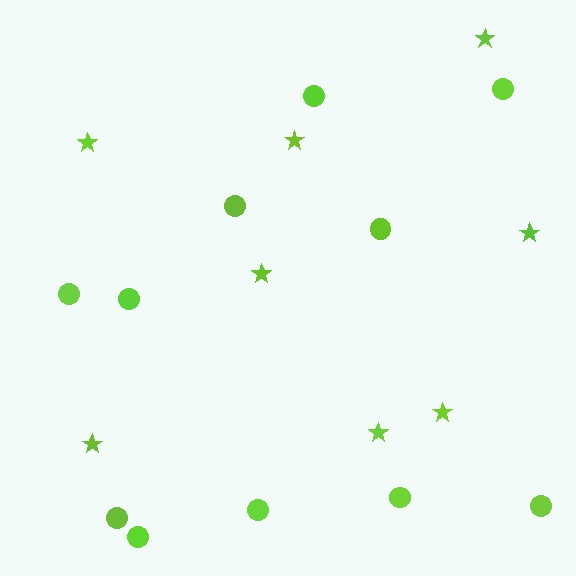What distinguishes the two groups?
There are 2 groups: one group of circles (11) and one group of stars (8).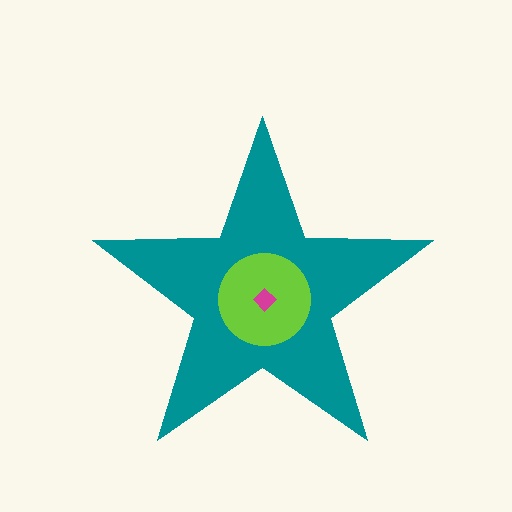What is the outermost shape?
The teal star.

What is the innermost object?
The magenta diamond.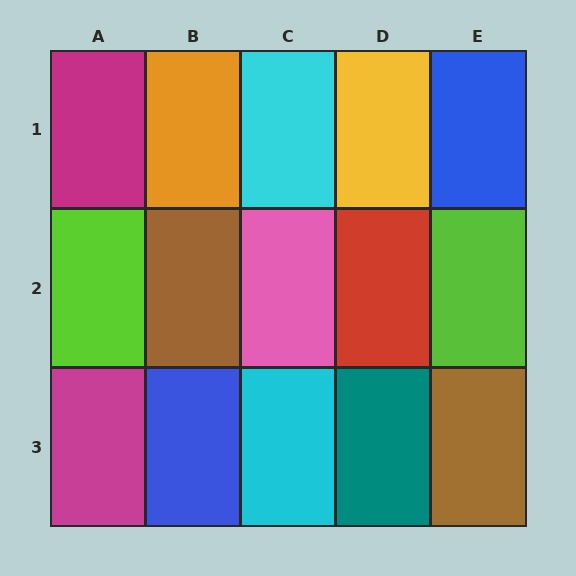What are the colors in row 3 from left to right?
Magenta, blue, cyan, teal, brown.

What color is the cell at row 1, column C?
Cyan.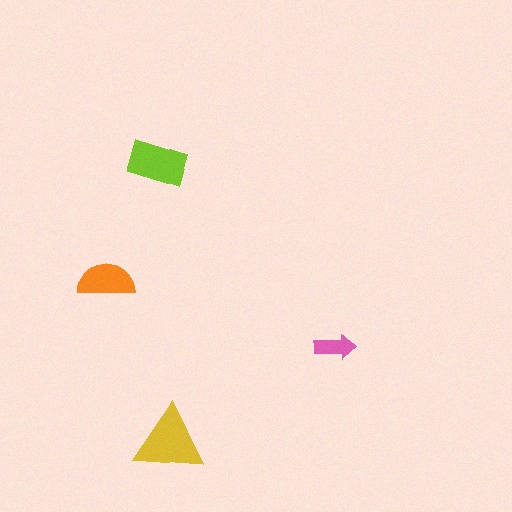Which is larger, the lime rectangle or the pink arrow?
The lime rectangle.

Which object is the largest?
The yellow triangle.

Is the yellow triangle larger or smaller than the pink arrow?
Larger.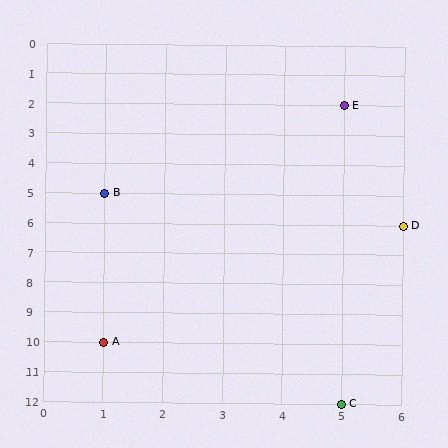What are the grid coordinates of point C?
Point C is at grid coordinates (5, 12).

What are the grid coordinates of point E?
Point E is at grid coordinates (5, 2).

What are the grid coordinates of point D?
Point D is at grid coordinates (6, 6).